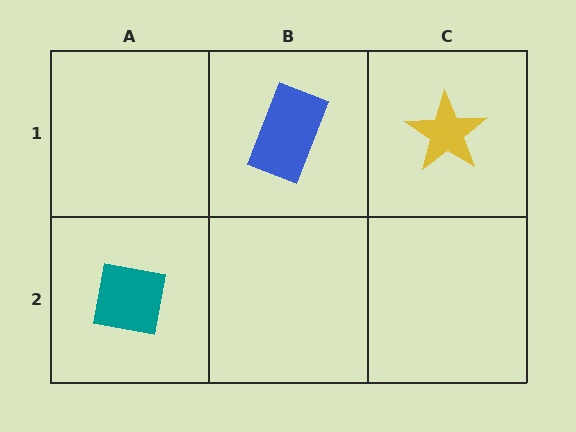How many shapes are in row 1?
2 shapes.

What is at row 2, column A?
A teal square.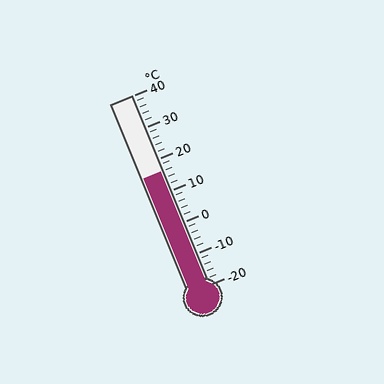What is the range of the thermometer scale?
The thermometer scale ranges from -20°C to 40°C.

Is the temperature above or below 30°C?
The temperature is below 30°C.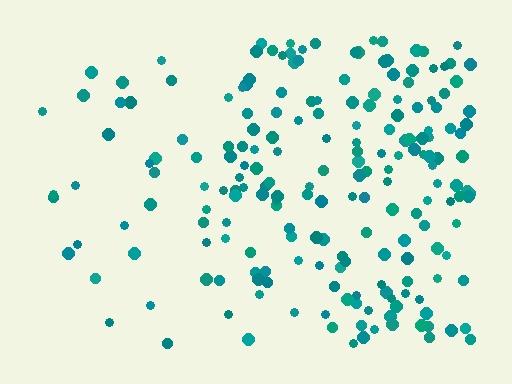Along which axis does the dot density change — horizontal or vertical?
Horizontal.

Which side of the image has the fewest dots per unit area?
The left.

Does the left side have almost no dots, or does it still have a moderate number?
Still a moderate number, just noticeably fewer than the right.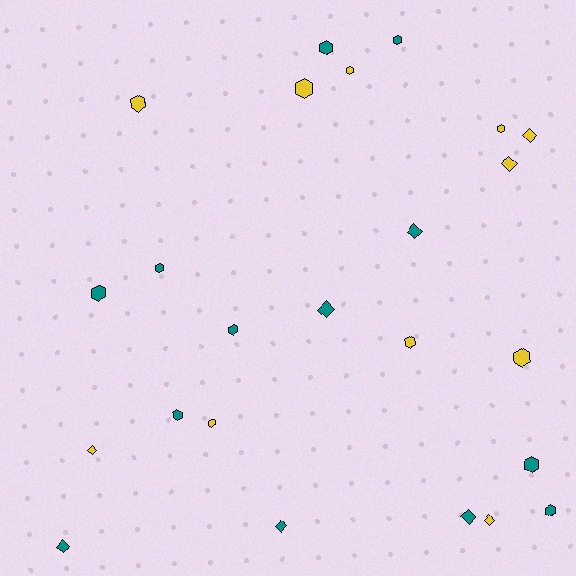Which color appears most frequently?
Teal, with 13 objects.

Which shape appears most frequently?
Hexagon, with 15 objects.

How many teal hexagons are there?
There are 8 teal hexagons.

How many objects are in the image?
There are 24 objects.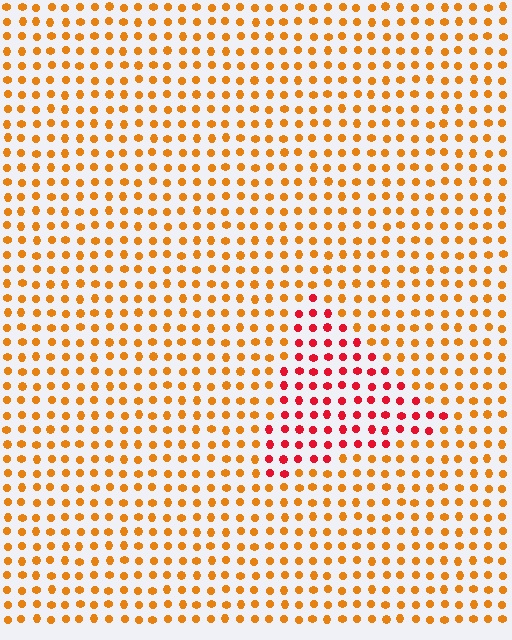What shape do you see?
I see a triangle.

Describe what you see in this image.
The image is filled with small orange elements in a uniform arrangement. A triangle-shaped region is visible where the elements are tinted to a slightly different hue, forming a subtle color boundary.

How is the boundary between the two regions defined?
The boundary is defined purely by a slight shift in hue (about 40 degrees). Spacing, size, and orientation are identical on both sides.